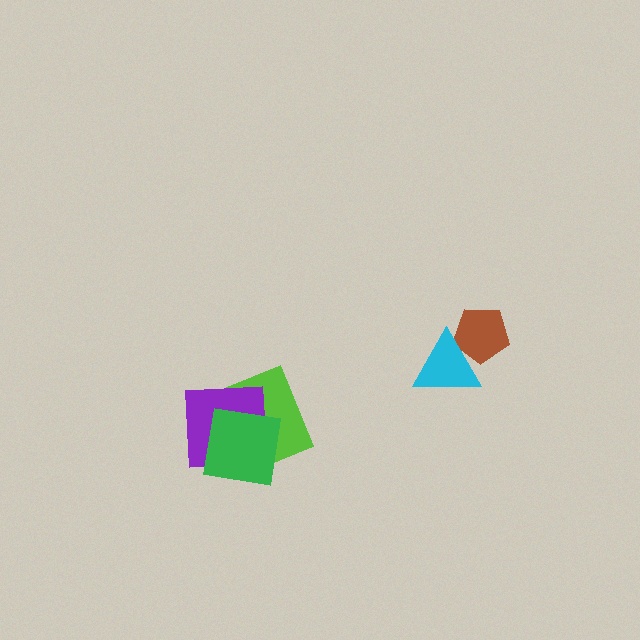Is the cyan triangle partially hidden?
No, no other shape covers it.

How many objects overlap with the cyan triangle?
1 object overlaps with the cyan triangle.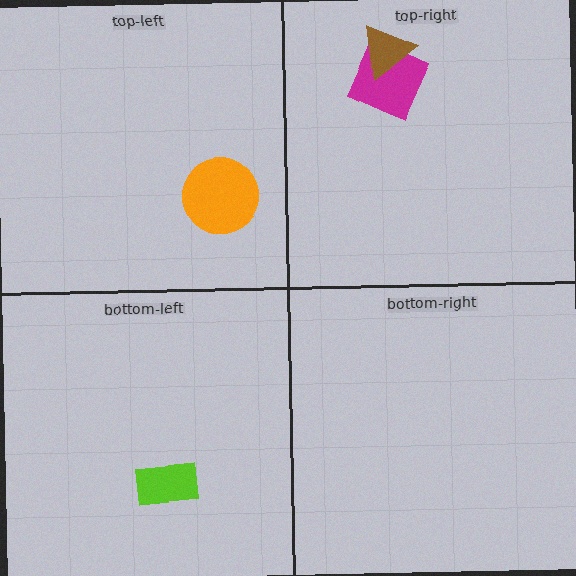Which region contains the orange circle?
The top-left region.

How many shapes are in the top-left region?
1.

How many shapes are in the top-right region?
2.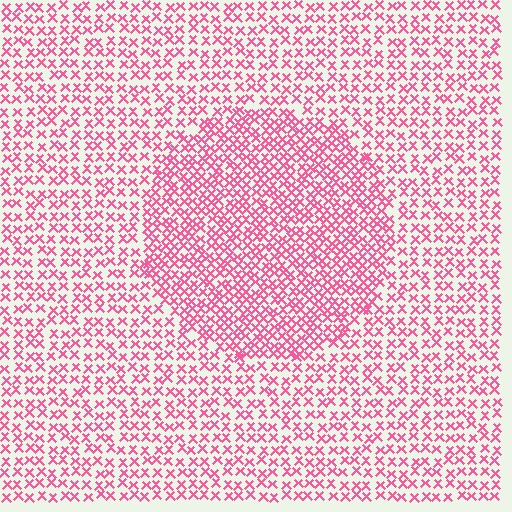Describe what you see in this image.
The image contains small pink elements arranged at two different densities. A circle-shaped region is visible where the elements are more densely packed than the surrounding area.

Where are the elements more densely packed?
The elements are more densely packed inside the circle boundary.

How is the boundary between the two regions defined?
The boundary is defined by a change in element density (approximately 1.7x ratio). All elements are the same color, size, and shape.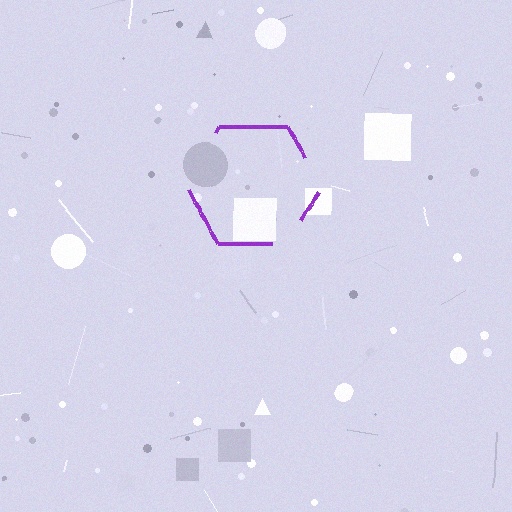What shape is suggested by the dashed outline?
The dashed outline suggests a hexagon.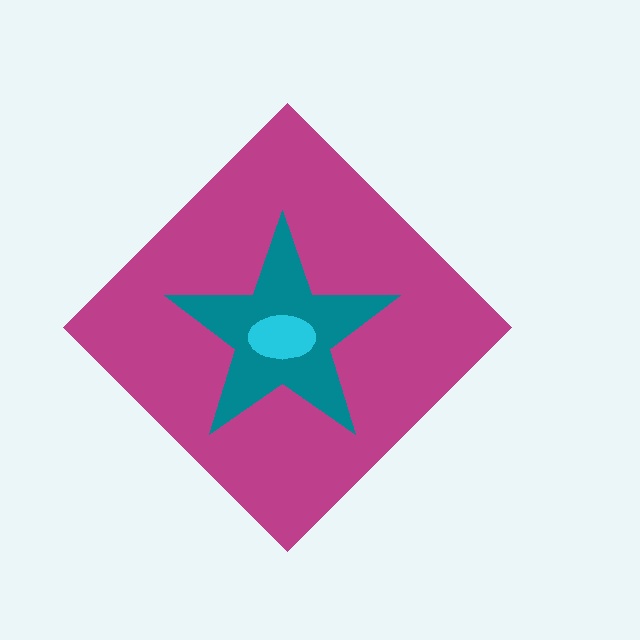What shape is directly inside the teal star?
The cyan ellipse.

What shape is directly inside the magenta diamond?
The teal star.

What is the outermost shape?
The magenta diamond.